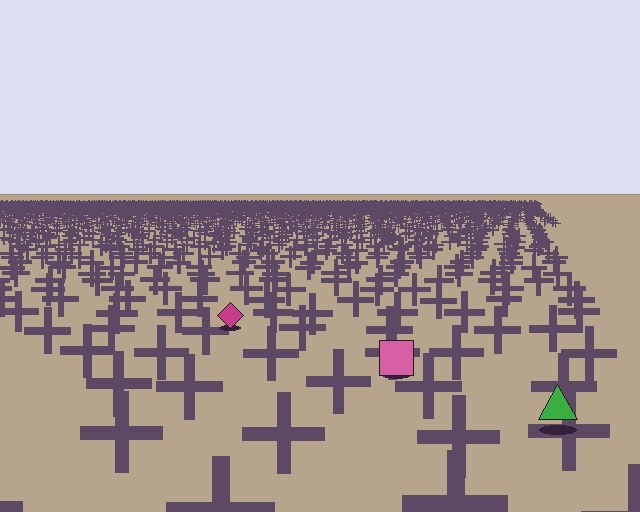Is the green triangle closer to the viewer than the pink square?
Yes. The green triangle is closer — you can tell from the texture gradient: the ground texture is coarser near it.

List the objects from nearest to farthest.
From nearest to farthest: the green triangle, the pink square, the magenta diamond.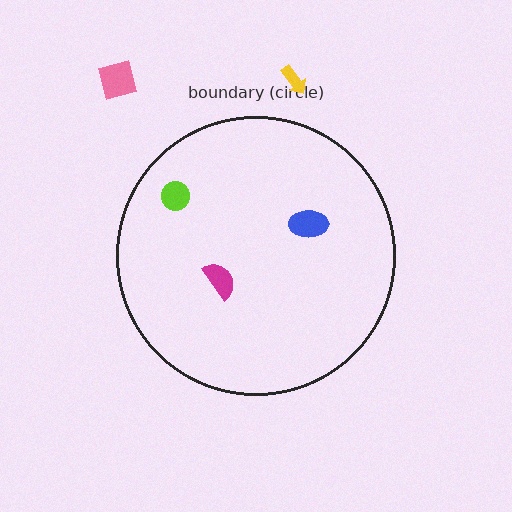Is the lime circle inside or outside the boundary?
Inside.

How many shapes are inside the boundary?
3 inside, 2 outside.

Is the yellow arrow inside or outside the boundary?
Outside.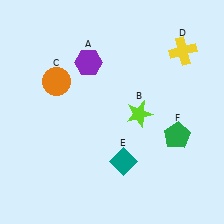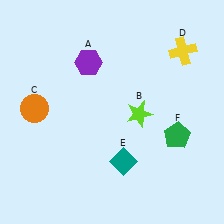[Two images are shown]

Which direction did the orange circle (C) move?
The orange circle (C) moved down.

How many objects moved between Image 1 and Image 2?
1 object moved between the two images.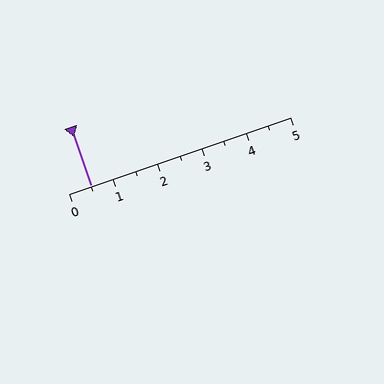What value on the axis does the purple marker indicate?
The marker indicates approximately 0.5.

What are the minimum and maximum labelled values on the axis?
The axis runs from 0 to 5.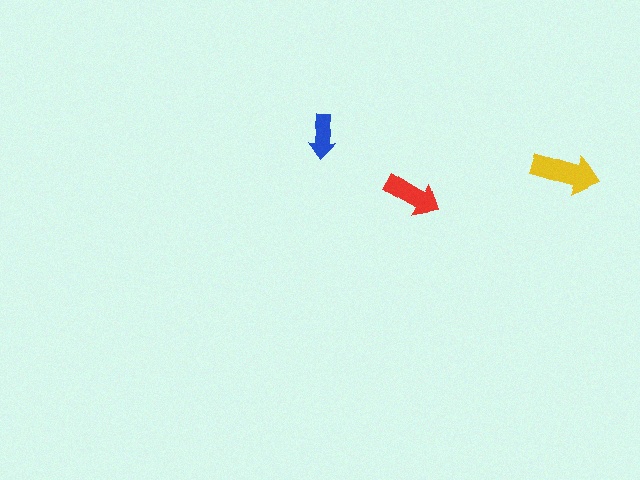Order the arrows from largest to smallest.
the yellow one, the red one, the blue one.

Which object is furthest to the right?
The yellow arrow is rightmost.